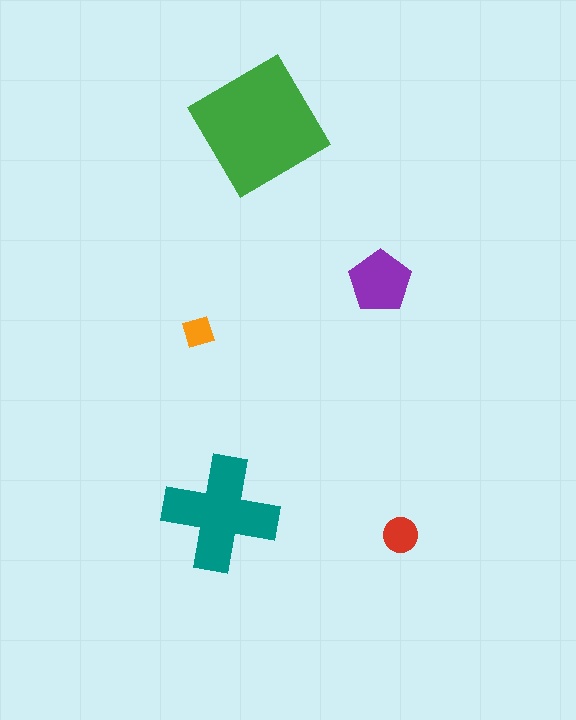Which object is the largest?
The green diamond.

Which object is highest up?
The green diamond is topmost.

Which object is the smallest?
The orange diamond.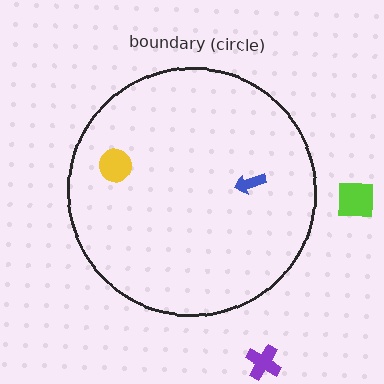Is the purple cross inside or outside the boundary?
Outside.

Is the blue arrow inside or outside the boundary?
Inside.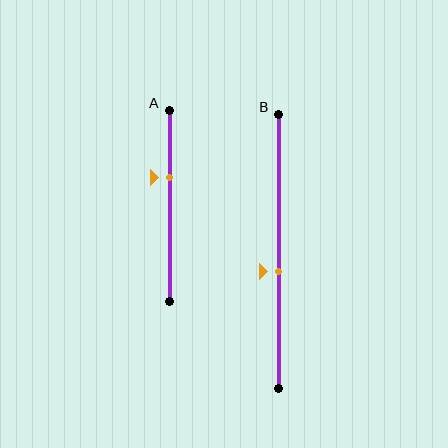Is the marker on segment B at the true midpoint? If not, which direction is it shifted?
No, the marker on segment B is shifted downward by about 7% of the segment length.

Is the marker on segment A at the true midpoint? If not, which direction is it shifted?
No, the marker on segment A is shifted upward by about 15% of the segment length.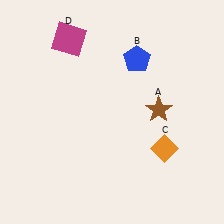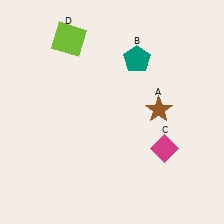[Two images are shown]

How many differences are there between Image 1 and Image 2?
There are 3 differences between the two images.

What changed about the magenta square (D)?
In Image 1, D is magenta. In Image 2, it changed to lime.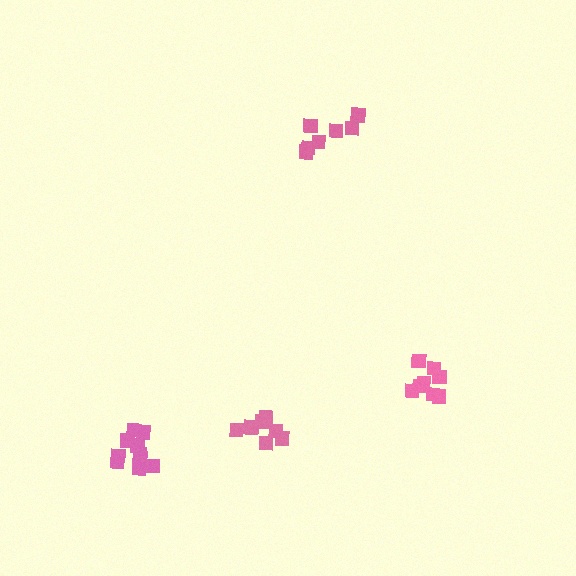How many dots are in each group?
Group 1: 8 dots, Group 2: 7 dots, Group 3: 8 dots, Group 4: 10 dots (33 total).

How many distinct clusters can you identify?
There are 4 distinct clusters.